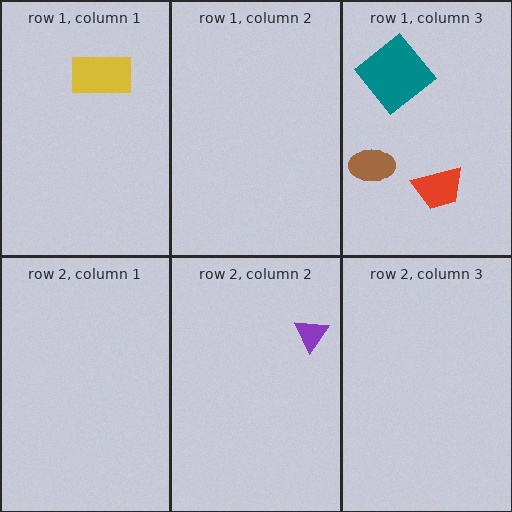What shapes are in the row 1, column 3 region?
The brown ellipse, the lime cross, the red trapezoid, the teal diamond.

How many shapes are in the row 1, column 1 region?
1.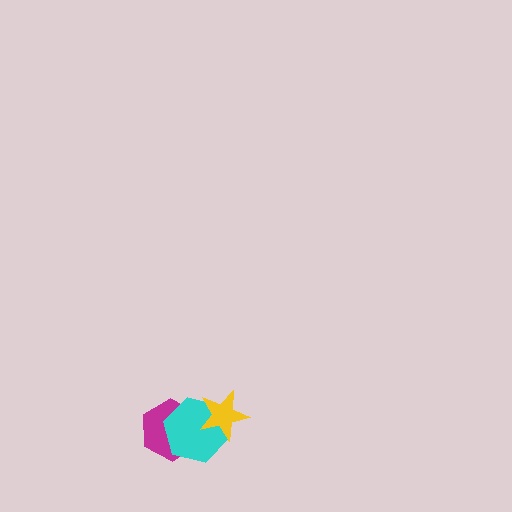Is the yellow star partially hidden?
No, no other shape covers it.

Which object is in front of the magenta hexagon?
The cyan hexagon is in front of the magenta hexagon.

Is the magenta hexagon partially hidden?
Yes, it is partially covered by another shape.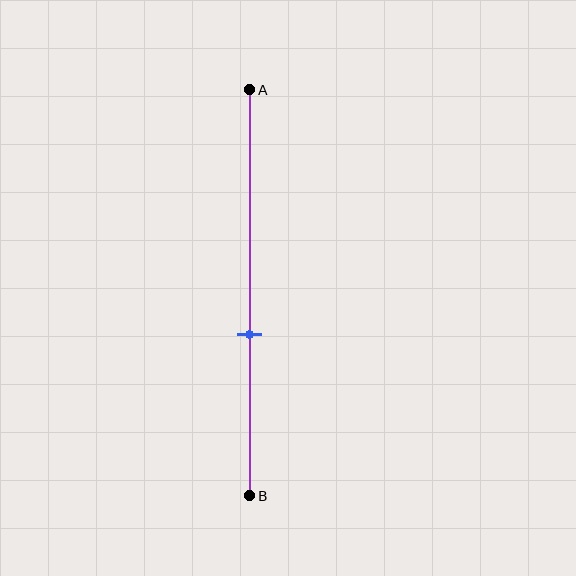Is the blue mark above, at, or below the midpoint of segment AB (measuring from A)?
The blue mark is below the midpoint of segment AB.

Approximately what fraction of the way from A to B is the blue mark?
The blue mark is approximately 60% of the way from A to B.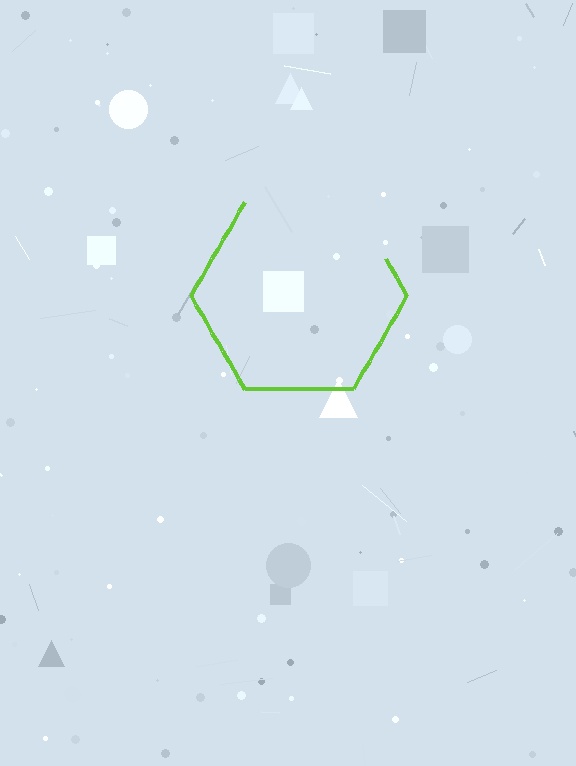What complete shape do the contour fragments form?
The contour fragments form a hexagon.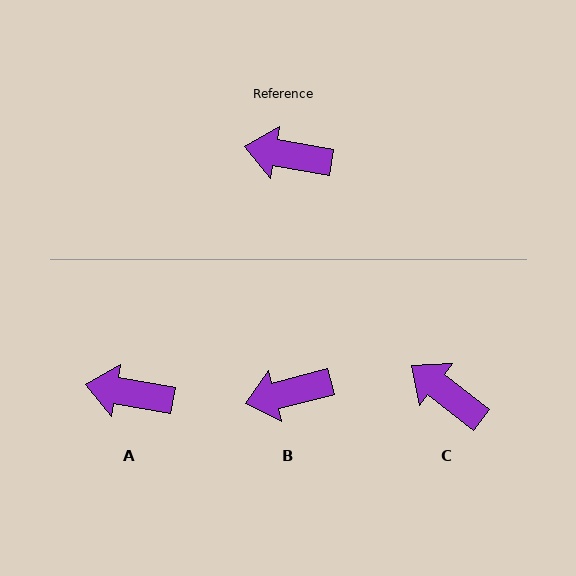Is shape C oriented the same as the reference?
No, it is off by about 28 degrees.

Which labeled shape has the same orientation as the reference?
A.